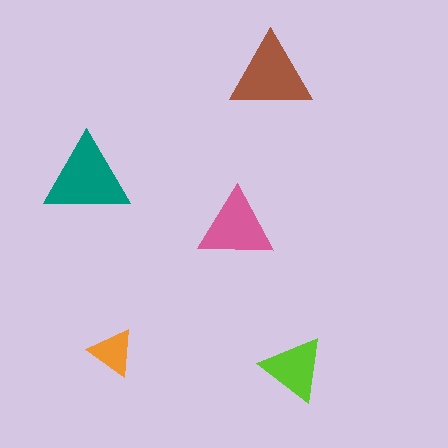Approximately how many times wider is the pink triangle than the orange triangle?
About 1.5 times wider.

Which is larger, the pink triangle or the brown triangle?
The brown one.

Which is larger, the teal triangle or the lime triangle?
The teal one.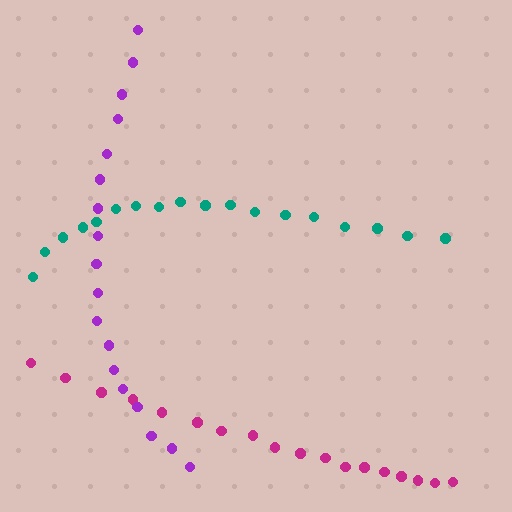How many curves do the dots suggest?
There are 3 distinct paths.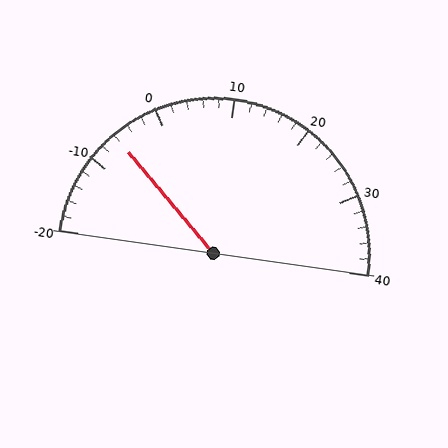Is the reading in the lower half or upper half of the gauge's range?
The reading is in the lower half of the range (-20 to 40).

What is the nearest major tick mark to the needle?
The nearest major tick mark is -10.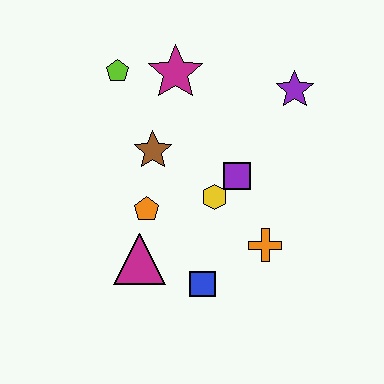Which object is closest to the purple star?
The purple square is closest to the purple star.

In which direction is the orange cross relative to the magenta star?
The orange cross is below the magenta star.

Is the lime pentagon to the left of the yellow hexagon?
Yes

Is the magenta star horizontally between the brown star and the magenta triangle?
No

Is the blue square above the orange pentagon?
No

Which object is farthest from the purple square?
The lime pentagon is farthest from the purple square.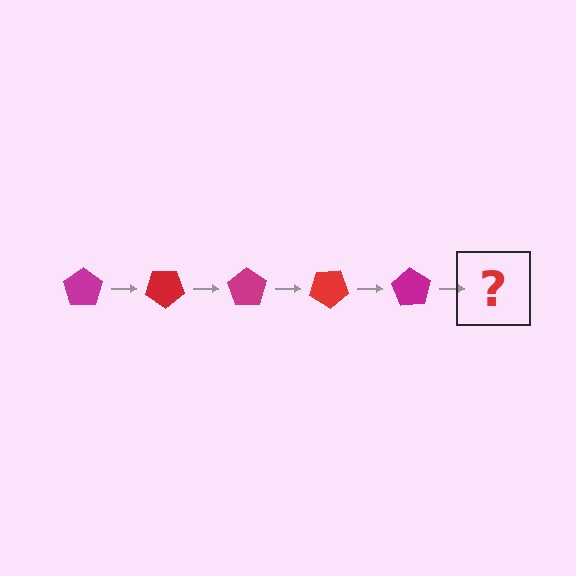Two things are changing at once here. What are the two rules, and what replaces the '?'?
The two rules are that it rotates 35 degrees each step and the color cycles through magenta and red. The '?' should be a red pentagon, rotated 175 degrees from the start.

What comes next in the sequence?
The next element should be a red pentagon, rotated 175 degrees from the start.